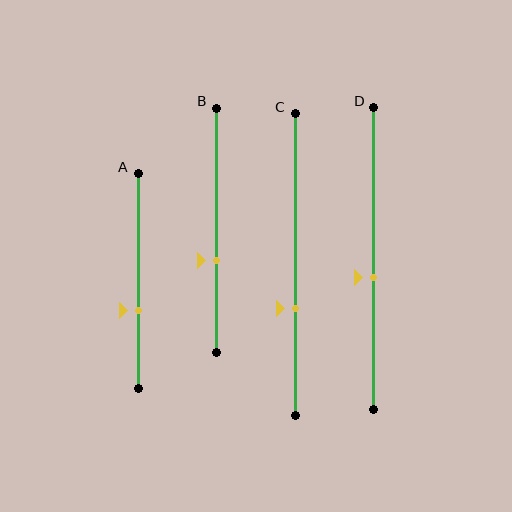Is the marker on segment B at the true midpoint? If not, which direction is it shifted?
No, the marker on segment B is shifted downward by about 13% of the segment length.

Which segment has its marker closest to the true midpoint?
Segment D has its marker closest to the true midpoint.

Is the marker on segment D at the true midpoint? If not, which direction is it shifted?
No, the marker on segment D is shifted downward by about 6% of the segment length.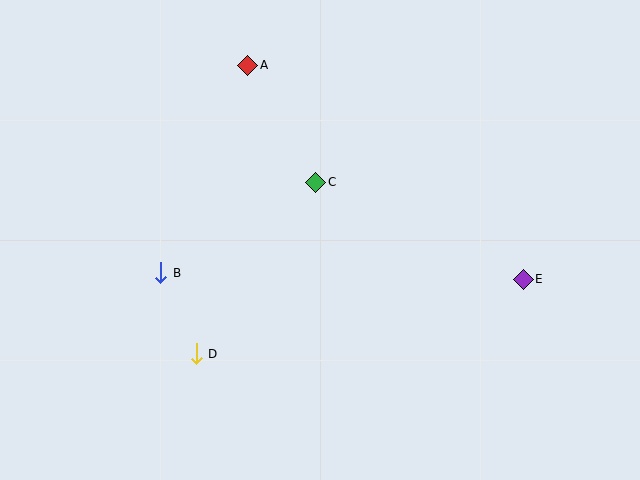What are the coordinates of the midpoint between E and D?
The midpoint between E and D is at (360, 316).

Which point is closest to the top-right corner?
Point E is closest to the top-right corner.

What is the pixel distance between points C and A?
The distance between C and A is 136 pixels.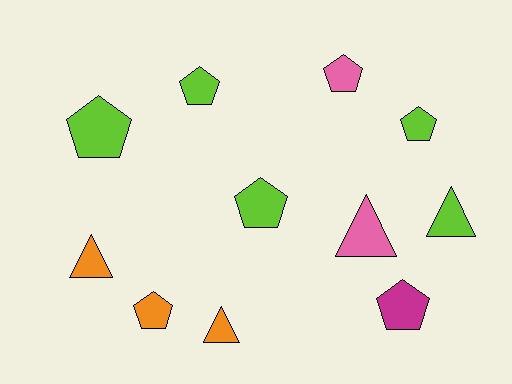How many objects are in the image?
There are 11 objects.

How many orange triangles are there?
There are 2 orange triangles.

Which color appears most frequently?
Lime, with 5 objects.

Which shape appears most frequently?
Pentagon, with 7 objects.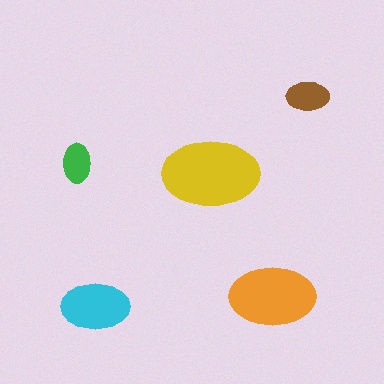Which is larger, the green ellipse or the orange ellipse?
The orange one.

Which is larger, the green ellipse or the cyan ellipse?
The cyan one.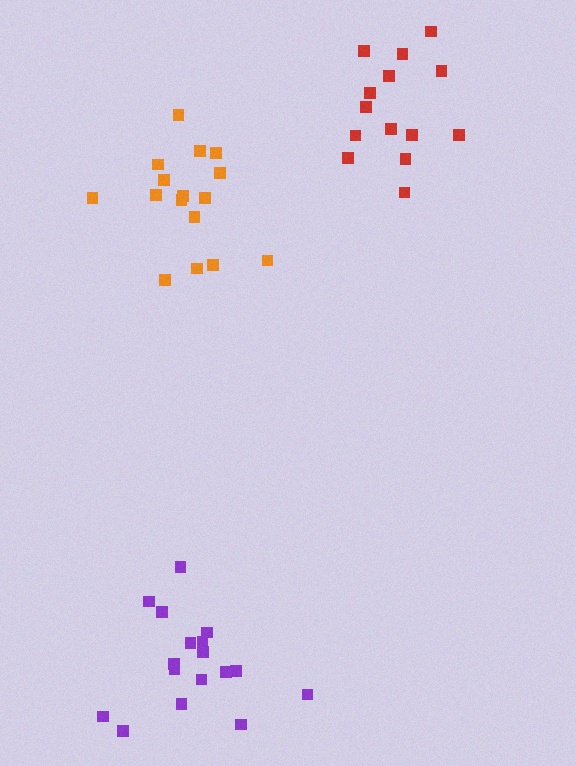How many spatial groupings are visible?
There are 3 spatial groupings.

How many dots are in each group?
Group 1: 16 dots, Group 2: 17 dots, Group 3: 14 dots (47 total).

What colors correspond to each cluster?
The clusters are colored: orange, purple, red.